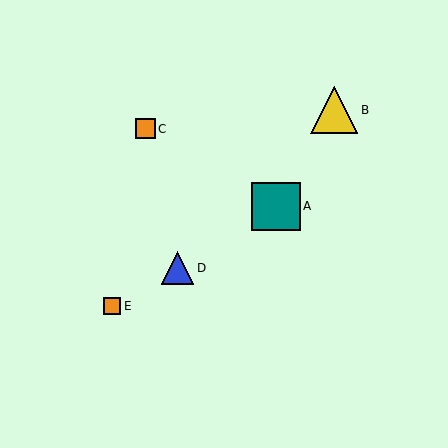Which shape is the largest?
The teal square (labeled A) is the largest.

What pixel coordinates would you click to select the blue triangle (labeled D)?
Click at (178, 268) to select the blue triangle D.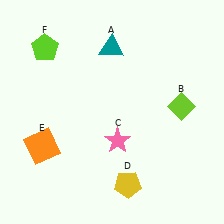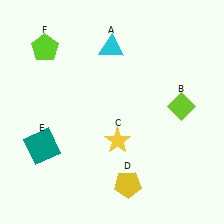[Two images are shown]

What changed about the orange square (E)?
In Image 1, E is orange. In Image 2, it changed to teal.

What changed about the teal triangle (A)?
In Image 1, A is teal. In Image 2, it changed to cyan.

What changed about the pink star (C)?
In Image 1, C is pink. In Image 2, it changed to yellow.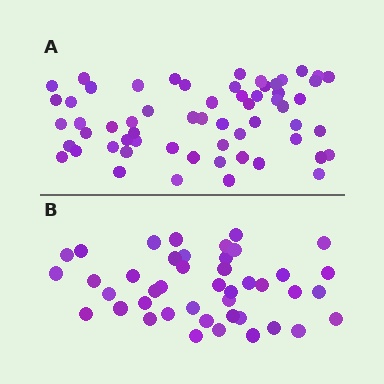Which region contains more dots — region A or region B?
Region A (the top region) has more dots.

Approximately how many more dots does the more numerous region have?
Region A has approximately 15 more dots than region B.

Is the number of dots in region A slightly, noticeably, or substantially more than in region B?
Region A has noticeably more, but not dramatically so. The ratio is roughly 1.4 to 1.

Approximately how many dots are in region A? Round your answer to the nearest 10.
About 60 dots.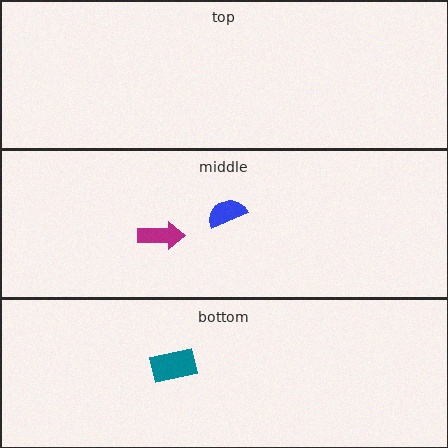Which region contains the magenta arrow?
The middle region.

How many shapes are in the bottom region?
1.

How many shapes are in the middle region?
2.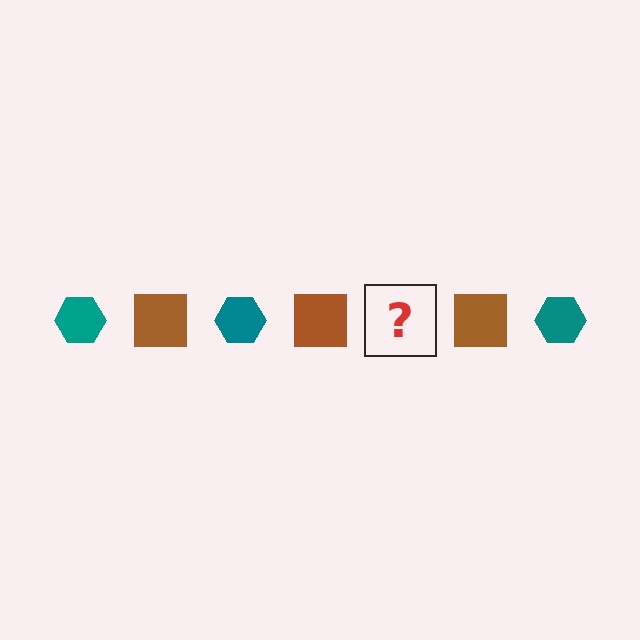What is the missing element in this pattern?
The missing element is a teal hexagon.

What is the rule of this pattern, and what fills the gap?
The rule is that the pattern alternates between teal hexagon and brown square. The gap should be filled with a teal hexagon.